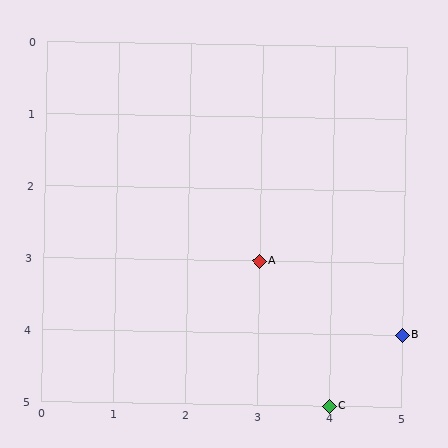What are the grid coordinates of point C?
Point C is at grid coordinates (4, 5).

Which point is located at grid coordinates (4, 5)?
Point C is at (4, 5).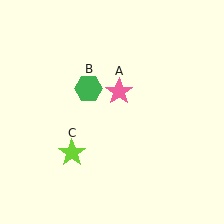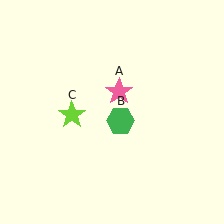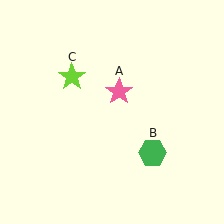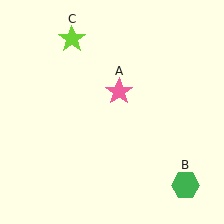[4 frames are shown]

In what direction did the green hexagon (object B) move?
The green hexagon (object B) moved down and to the right.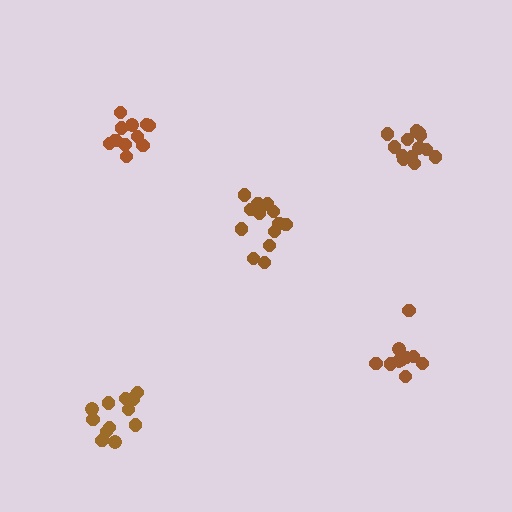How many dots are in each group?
Group 1: 11 dots, Group 2: 13 dots, Group 3: 13 dots, Group 4: 13 dots, Group 5: 12 dots (62 total).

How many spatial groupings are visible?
There are 5 spatial groupings.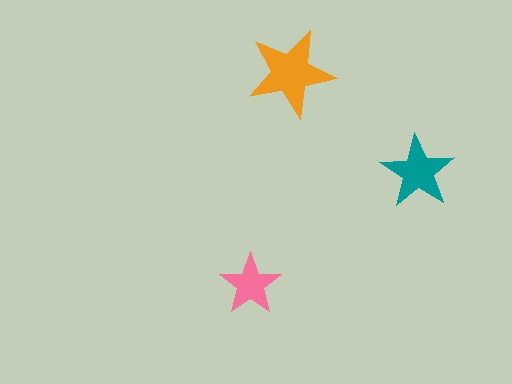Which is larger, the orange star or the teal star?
The orange one.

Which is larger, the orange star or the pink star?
The orange one.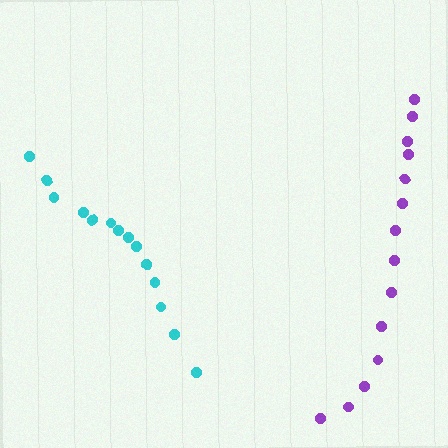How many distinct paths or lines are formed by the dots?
There are 2 distinct paths.